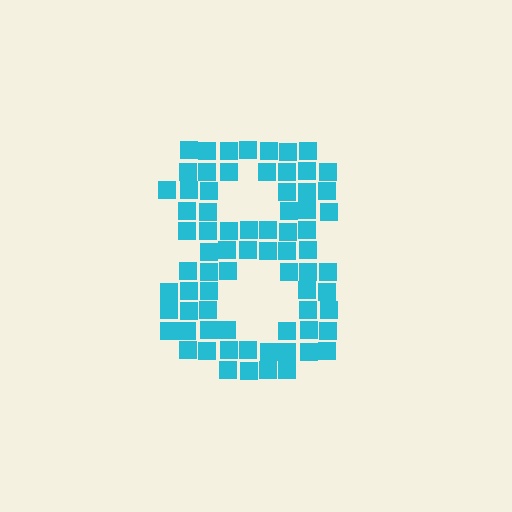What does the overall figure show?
The overall figure shows the digit 8.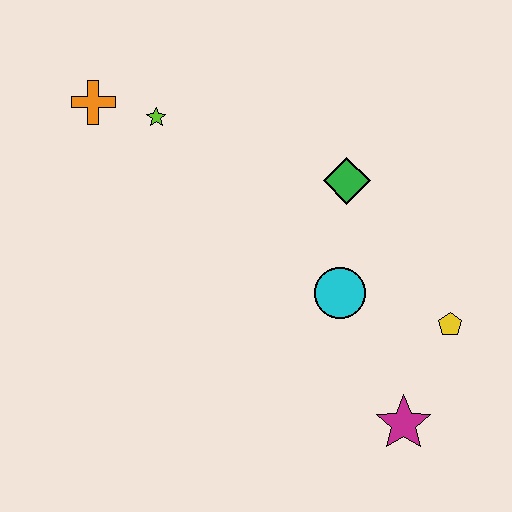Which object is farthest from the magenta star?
The orange cross is farthest from the magenta star.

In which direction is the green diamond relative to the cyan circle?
The green diamond is above the cyan circle.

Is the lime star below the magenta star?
No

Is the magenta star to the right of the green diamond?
Yes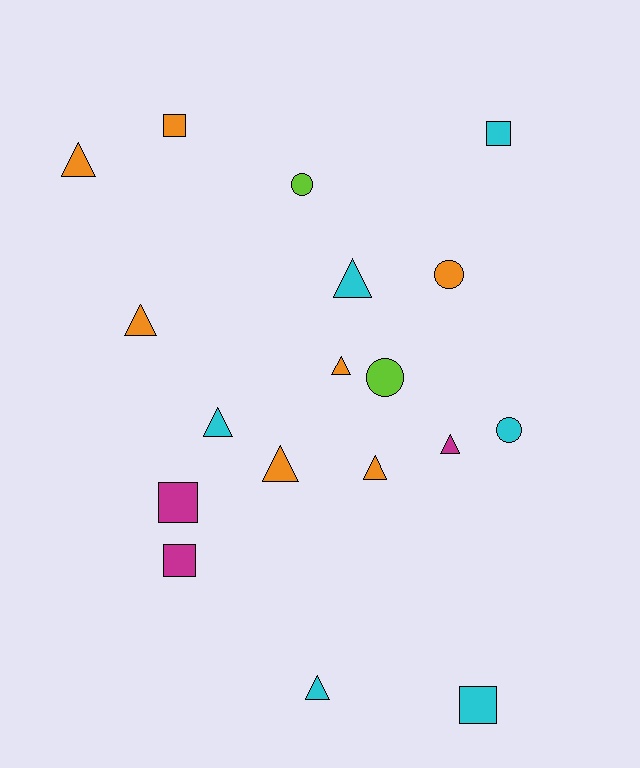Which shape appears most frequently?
Triangle, with 9 objects.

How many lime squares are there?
There are no lime squares.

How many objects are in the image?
There are 18 objects.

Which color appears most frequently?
Orange, with 7 objects.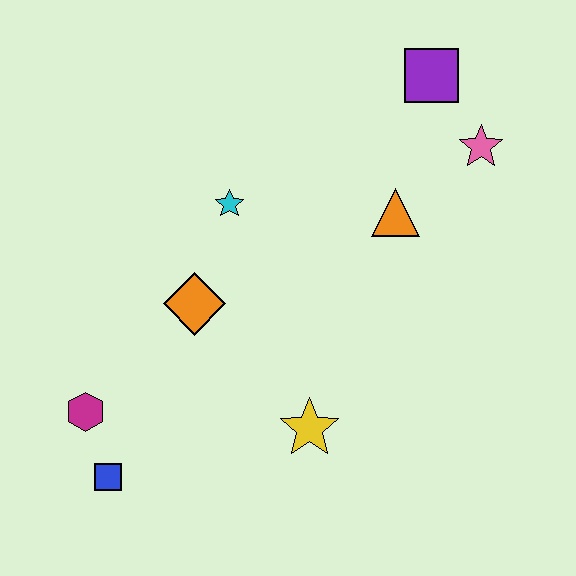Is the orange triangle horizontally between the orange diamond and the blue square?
No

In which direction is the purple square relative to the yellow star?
The purple square is above the yellow star.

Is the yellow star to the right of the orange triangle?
No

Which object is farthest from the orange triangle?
The blue square is farthest from the orange triangle.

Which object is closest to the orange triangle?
The pink star is closest to the orange triangle.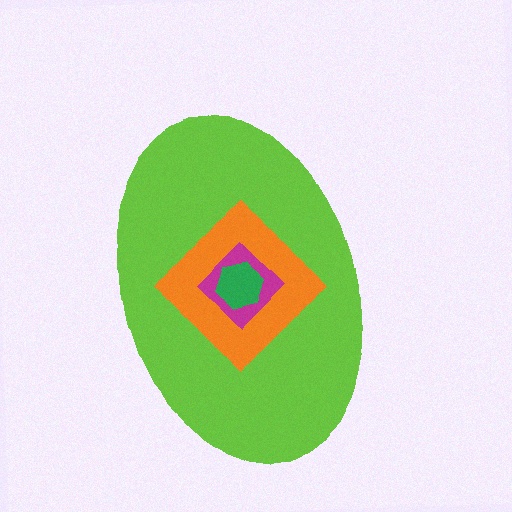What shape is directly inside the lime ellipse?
The orange diamond.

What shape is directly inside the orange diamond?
The magenta diamond.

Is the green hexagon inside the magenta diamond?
Yes.